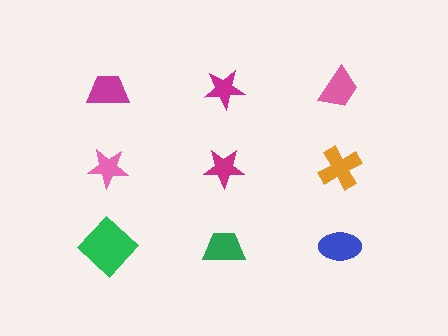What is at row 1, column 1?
A magenta trapezoid.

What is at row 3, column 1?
A green diamond.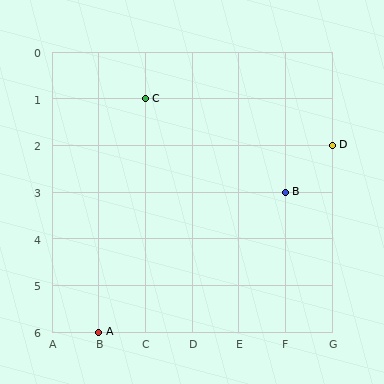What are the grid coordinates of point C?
Point C is at grid coordinates (C, 1).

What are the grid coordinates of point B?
Point B is at grid coordinates (F, 3).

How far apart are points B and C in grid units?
Points B and C are 3 columns and 2 rows apart (about 3.6 grid units diagonally).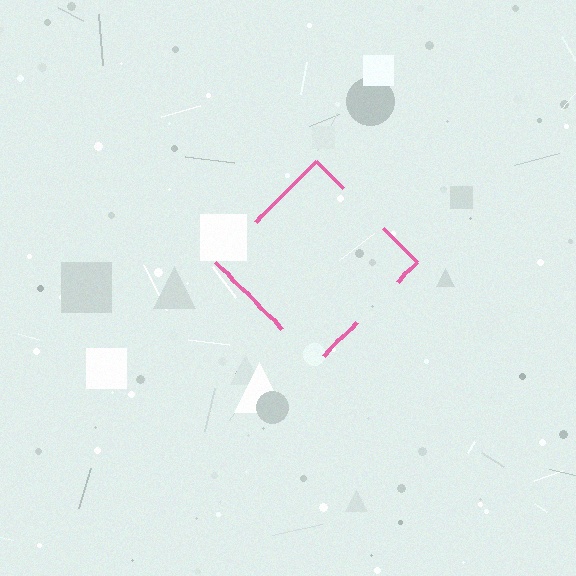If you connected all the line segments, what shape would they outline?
They would outline a diamond.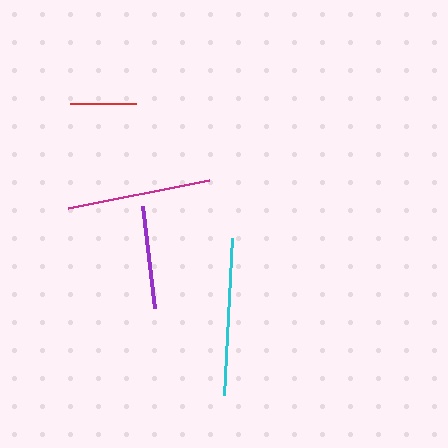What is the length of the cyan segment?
The cyan segment is approximately 156 pixels long.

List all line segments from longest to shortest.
From longest to shortest: cyan, magenta, purple, red.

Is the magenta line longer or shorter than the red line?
The magenta line is longer than the red line.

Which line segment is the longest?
The cyan line is the longest at approximately 156 pixels.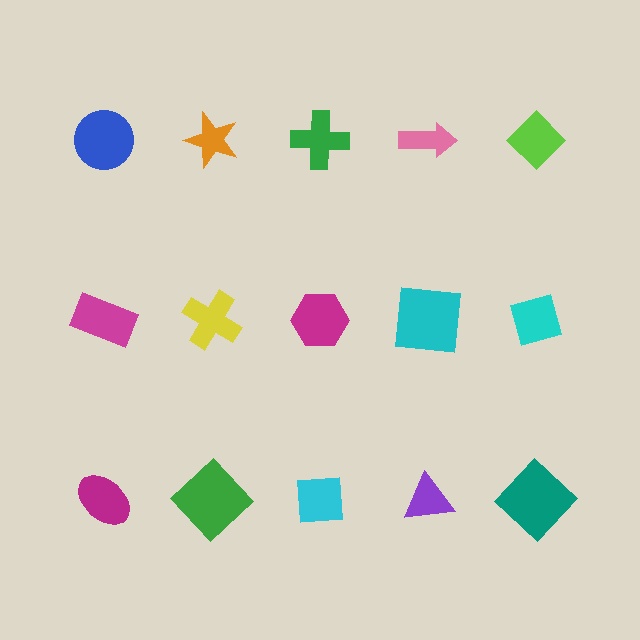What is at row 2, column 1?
A magenta rectangle.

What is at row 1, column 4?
A pink arrow.